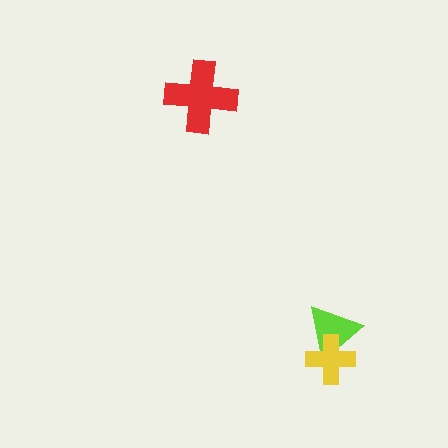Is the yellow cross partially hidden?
No, no other shape covers it.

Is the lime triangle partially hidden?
Yes, it is partially covered by another shape.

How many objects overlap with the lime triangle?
1 object overlaps with the lime triangle.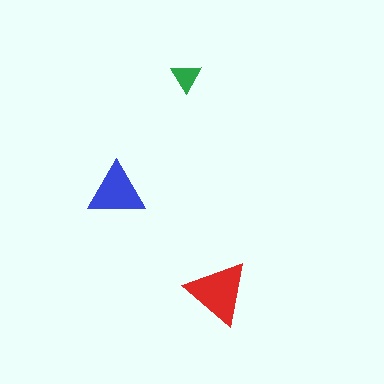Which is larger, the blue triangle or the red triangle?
The red one.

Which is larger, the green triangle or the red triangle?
The red one.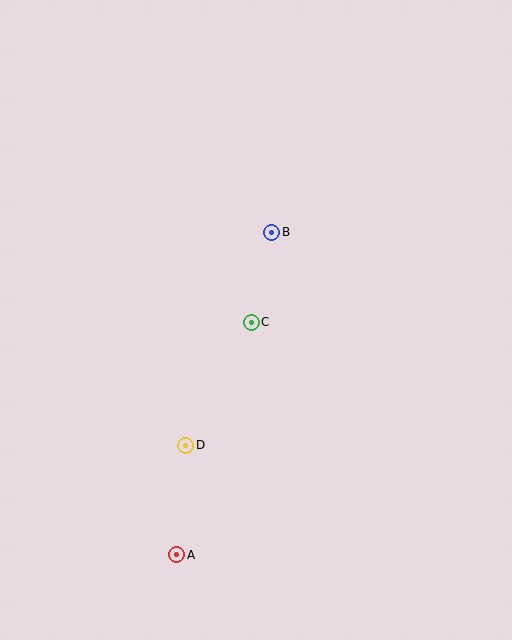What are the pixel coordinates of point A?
Point A is at (177, 555).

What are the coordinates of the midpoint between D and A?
The midpoint between D and A is at (181, 500).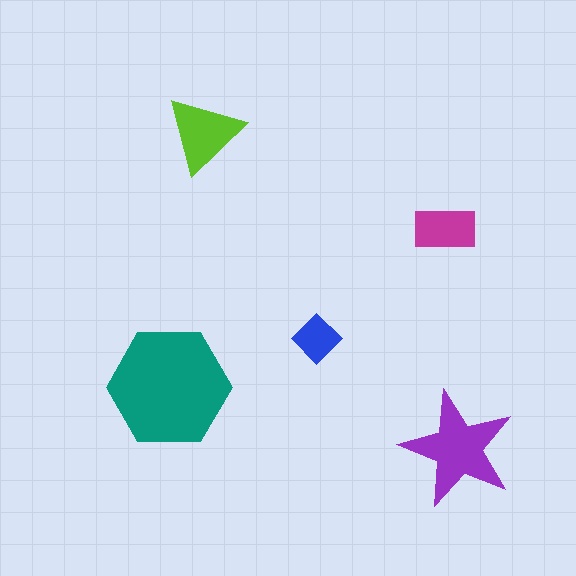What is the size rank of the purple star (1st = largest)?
2nd.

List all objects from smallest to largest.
The blue diamond, the magenta rectangle, the lime triangle, the purple star, the teal hexagon.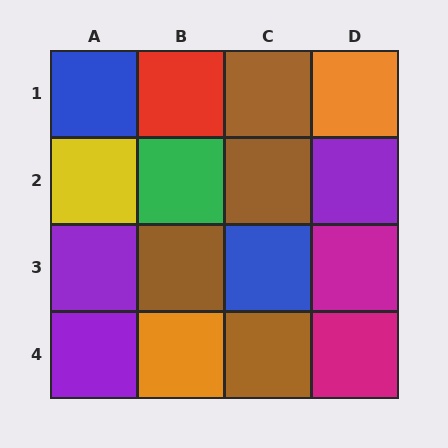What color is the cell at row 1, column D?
Orange.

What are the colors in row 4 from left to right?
Purple, orange, brown, magenta.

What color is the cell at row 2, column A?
Yellow.